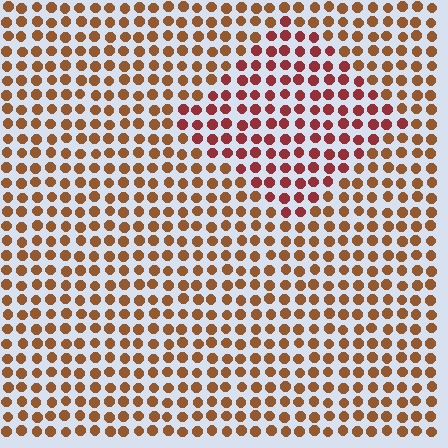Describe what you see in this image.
The image is filled with small brown elements in a uniform arrangement. A diamond-shaped region is visible where the elements are tinted to a slightly different hue, forming a subtle color boundary.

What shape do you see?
I see a diamond.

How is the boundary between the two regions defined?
The boundary is defined purely by a slight shift in hue (about 31 degrees). Spacing, size, and orientation are identical on both sides.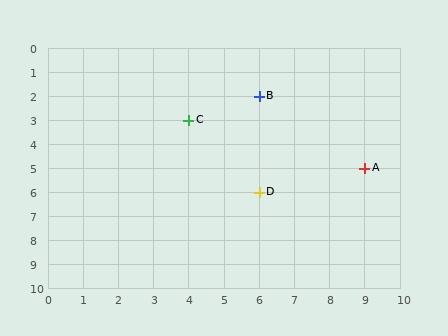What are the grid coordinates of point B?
Point B is at grid coordinates (6, 2).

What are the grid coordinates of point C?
Point C is at grid coordinates (4, 3).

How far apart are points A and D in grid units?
Points A and D are 3 columns and 1 row apart (about 3.2 grid units diagonally).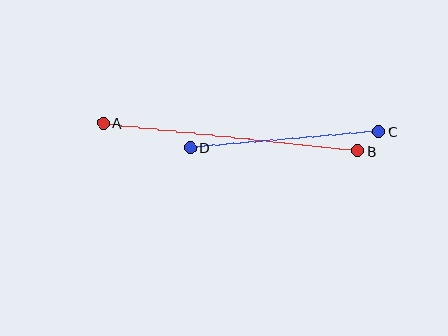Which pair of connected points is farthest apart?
Points A and B are farthest apart.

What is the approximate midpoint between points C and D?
The midpoint is at approximately (285, 139) pixels.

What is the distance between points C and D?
The distance is approximately 189 pixels.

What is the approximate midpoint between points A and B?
The midpoint is at approximately (231, 137) pixels.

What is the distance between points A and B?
The distance is approximately 256 pixels.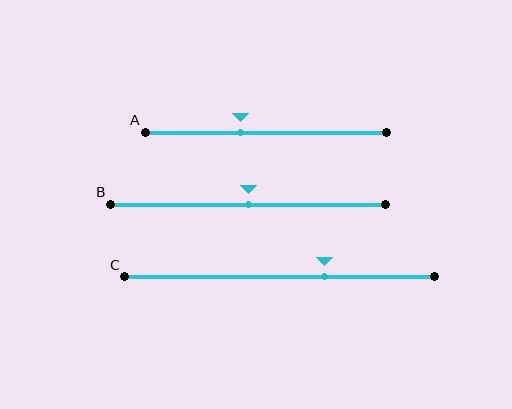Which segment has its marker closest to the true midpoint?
Segment B has its marker closest to the true midpoint.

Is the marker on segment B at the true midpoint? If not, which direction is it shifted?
Yes, the marker on segment B is at the true midpoint.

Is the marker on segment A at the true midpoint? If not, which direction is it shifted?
No, the marker on segment A is shifted to the left by about 10% of the segment length.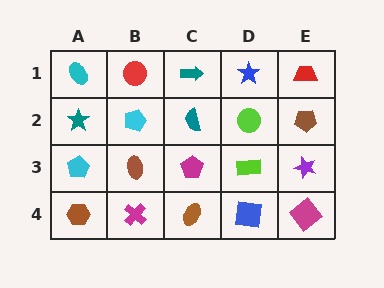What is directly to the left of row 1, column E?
A blue star.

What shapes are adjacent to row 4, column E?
A purple star (row 3, column E), a blue square (row 4, column D).